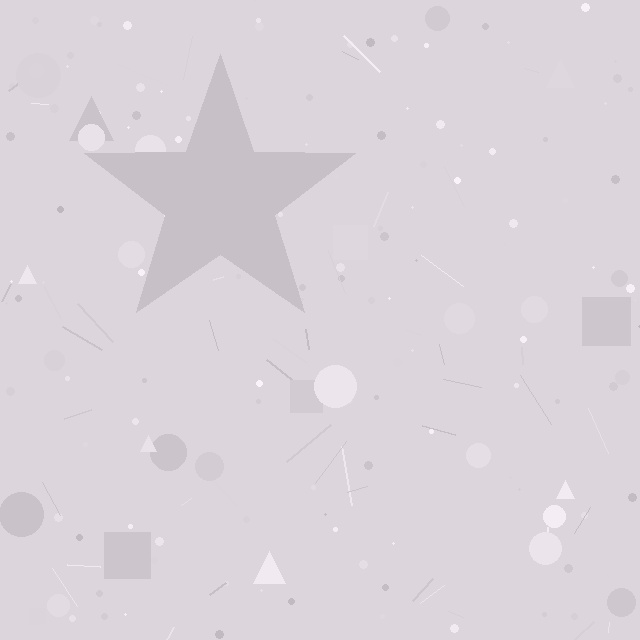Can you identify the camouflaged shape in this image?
The camouflaged shape is a star.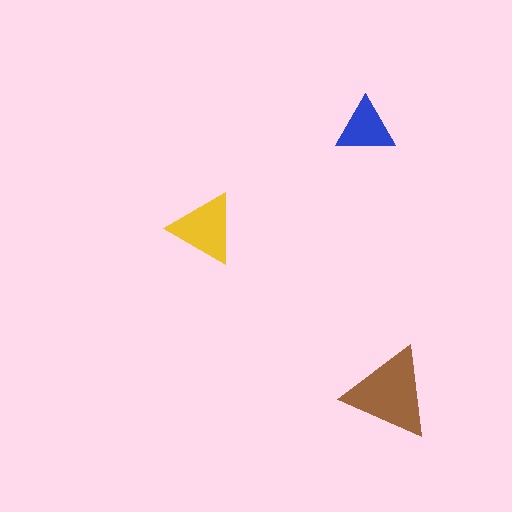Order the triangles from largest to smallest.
the brown one, the yellow one, the blue one.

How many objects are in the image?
There are 3 objects in the image.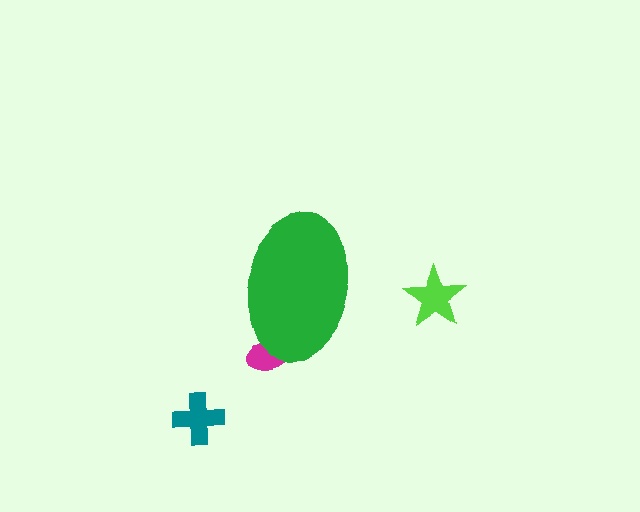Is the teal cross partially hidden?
No, the teal cross is fully visible.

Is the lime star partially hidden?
No, the lime star is fully visible.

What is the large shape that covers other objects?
A green ellipse.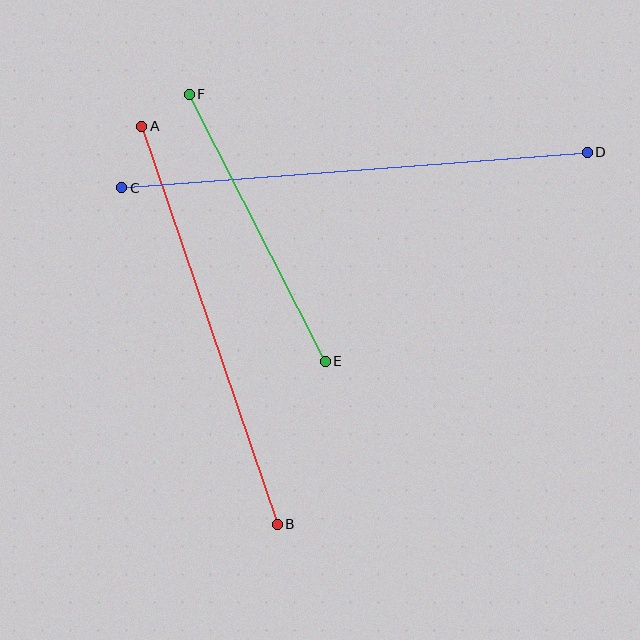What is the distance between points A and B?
The distance is approximately 420 pixels.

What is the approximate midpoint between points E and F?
The midpoint is at approximately (257, 228) pixels.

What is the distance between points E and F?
The distance is approximately 300 pixels.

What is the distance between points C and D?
The distance is approximately 467 pixels.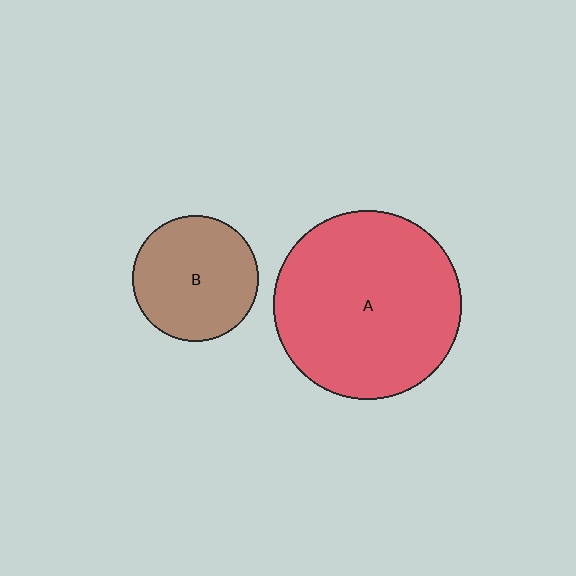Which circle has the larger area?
Circle A (red).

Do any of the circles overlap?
No, none of the circles overlap.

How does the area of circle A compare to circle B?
Approximately 2.3 times.